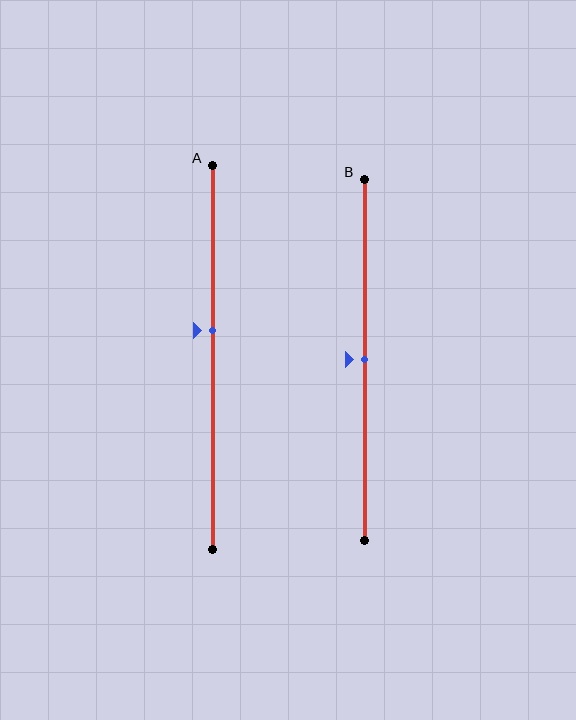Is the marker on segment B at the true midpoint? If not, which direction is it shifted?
Yes, the marker on segment B is at the true midpoint.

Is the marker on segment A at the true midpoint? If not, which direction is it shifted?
No, the marker on segment A is shifted upward by about 7% of the segment length.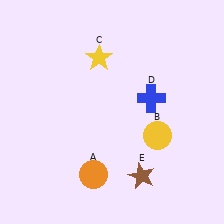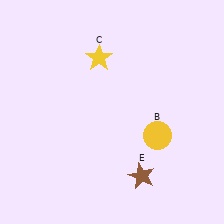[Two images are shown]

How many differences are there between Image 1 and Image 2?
There are 2 differences between the two images.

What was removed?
The blue cross (D), the orange circle (A) were removed in Image 2.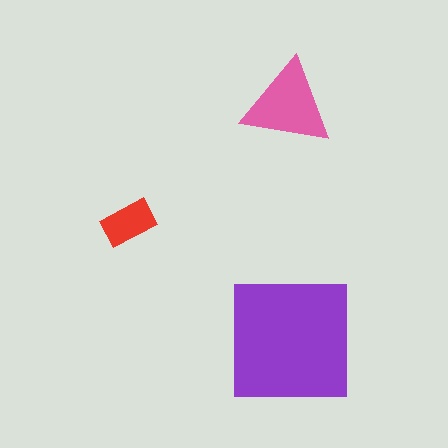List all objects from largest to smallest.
The purple square, the pink triangle, the red rectangle.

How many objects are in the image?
There are 3 objects in the image.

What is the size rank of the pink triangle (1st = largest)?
2nd.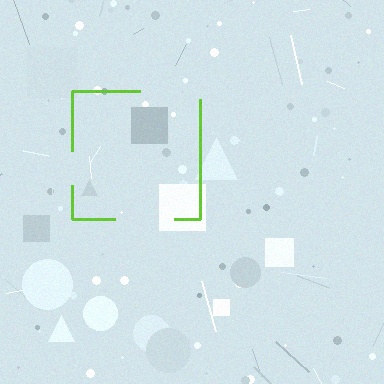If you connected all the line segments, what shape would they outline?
They would outline a square.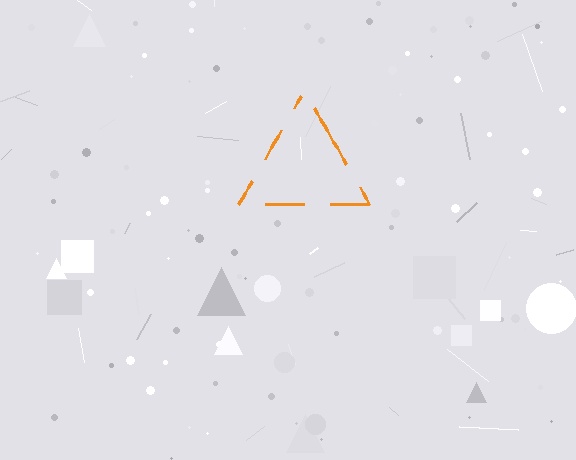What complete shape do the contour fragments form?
The contour fragments form a triangle.